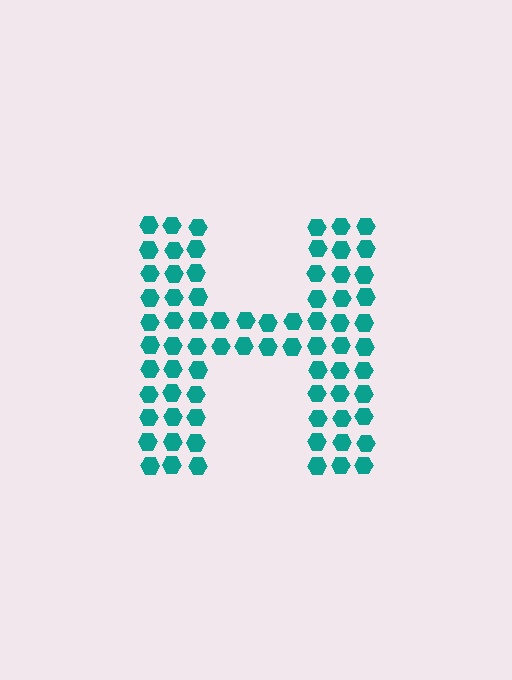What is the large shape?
The large shape is the letter H.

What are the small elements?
The small elements are hexagons.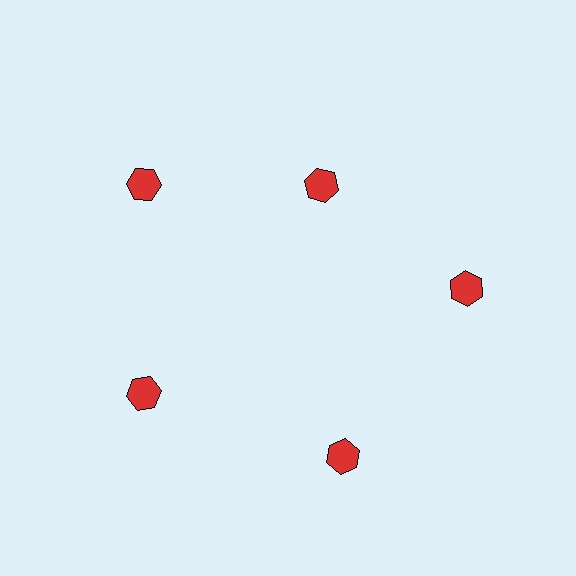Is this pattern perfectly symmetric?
No. The 5 red hexagons are arranged in a ring, but one element near the 1 o'clock position is pulled inward toward the center, breaking the 5-fold rotational symmetry.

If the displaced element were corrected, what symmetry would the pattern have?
It would have 5-fold rotational symmetry — the pattern would map onto itself every 72 degrees.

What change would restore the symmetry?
The symmetry would be restored by moving it outward, back onto the ring so that all 5 hexagons sit at equal angles and equal distance from the center.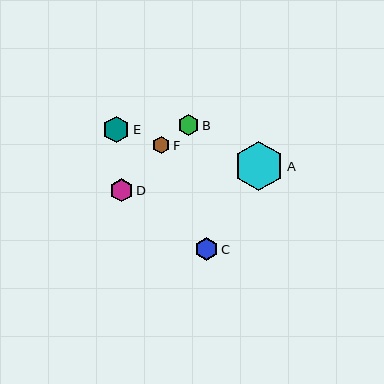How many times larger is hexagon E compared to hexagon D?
Hexagon E is approximately 1.2 times the size of hexagon D.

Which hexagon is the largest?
Hexagon A is the largest with a size of approximately 49 pixels.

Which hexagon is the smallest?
Hexagon F is the smallest with a size of approximately 17 pixels.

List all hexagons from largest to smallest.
From largest to smallest: A, E, C, D, B, F.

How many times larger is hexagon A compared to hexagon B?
Hexagon A is approximately 2.4 times the size of hexagon B.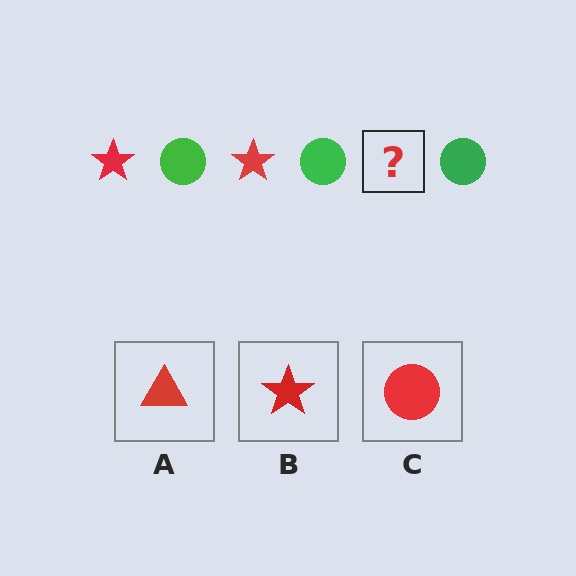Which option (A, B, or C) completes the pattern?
B.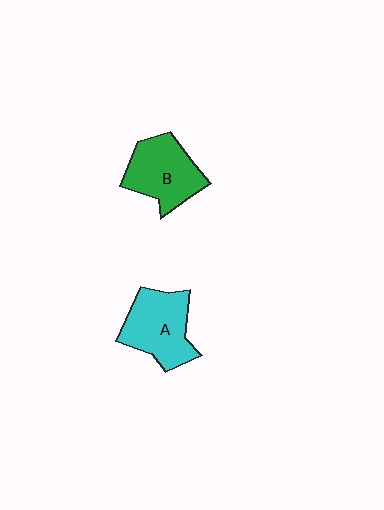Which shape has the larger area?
Shape A (cyan).